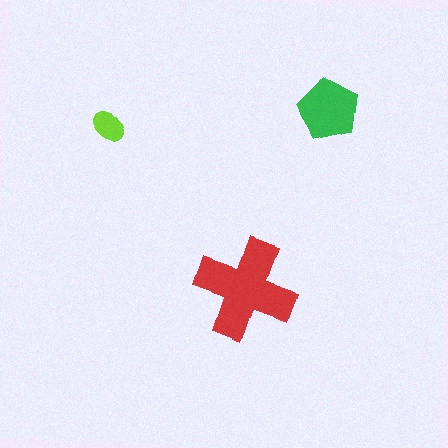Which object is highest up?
The green pentagon is topmost.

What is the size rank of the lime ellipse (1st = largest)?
3rd.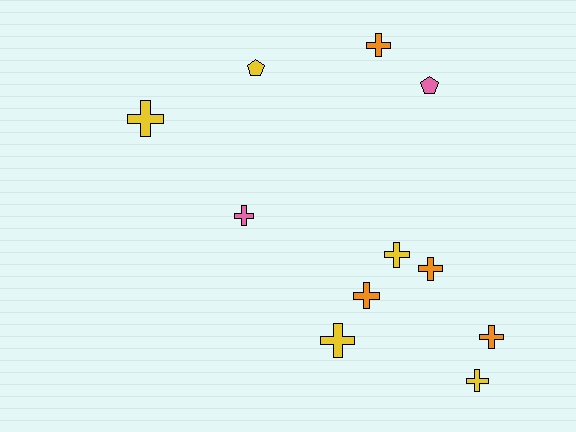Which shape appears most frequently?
Cross, with 9 objects.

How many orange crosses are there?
There are 4 orange crosses.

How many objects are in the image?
There are 11 objects.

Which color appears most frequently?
Yellow, with 5 objects.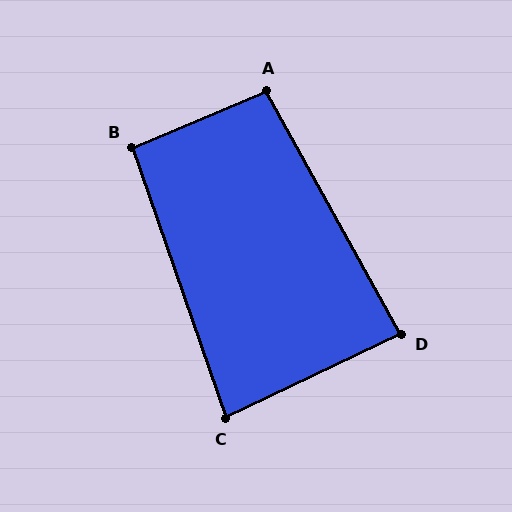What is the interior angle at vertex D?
Approximately 86 degrees (approximately right).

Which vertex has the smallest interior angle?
C, at approximately 84 degrees.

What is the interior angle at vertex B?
Approximately 94 degrees (approximately right).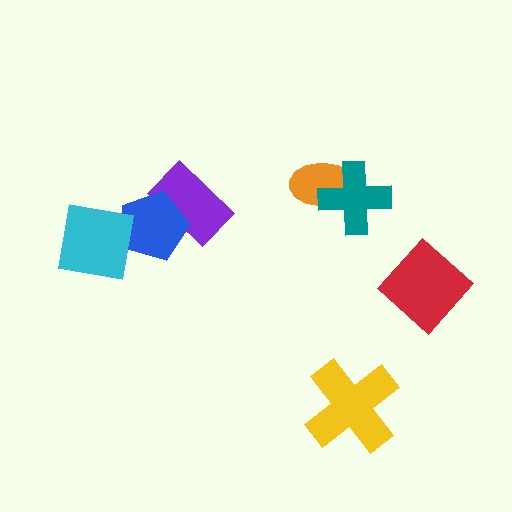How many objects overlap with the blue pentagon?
2 objects overlap with the blue pentagon.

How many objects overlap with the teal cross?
1 object overlaps with the teal cross.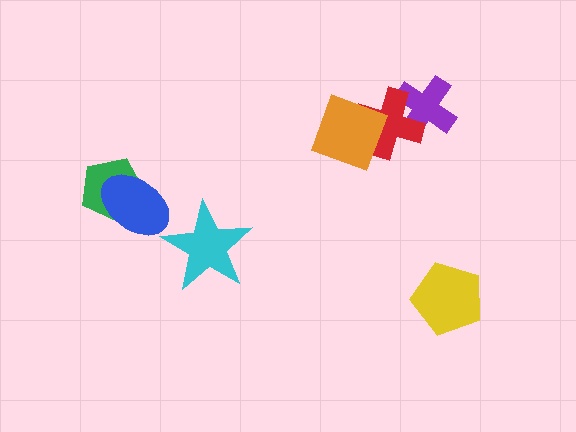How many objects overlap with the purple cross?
1 object overlaps with the purple cross.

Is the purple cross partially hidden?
Yes, it is partially covered by another shape.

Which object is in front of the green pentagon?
The blue ellipse is in front of the green pentagon.